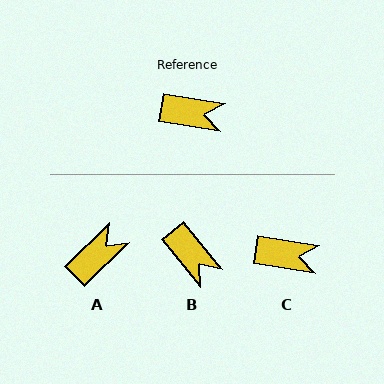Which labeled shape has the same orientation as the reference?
C.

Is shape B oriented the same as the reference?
No, it is off by about 42 degrees.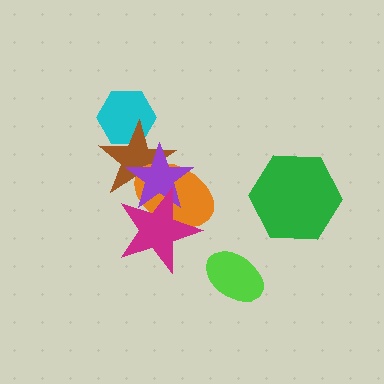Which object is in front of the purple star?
The magenta star is in front of the purple star.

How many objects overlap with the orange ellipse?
3 objects overlap with the orange ellipse.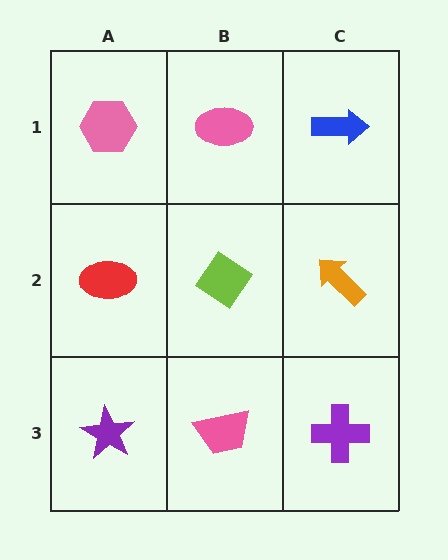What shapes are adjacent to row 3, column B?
A lime diamond (row 2, column B), a purple star (row 3, column A), a purple cross (row 3, column C).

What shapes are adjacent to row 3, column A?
A red ellipse (row 2, column A), a pink trapezoid (row 3, column B).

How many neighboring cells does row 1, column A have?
2.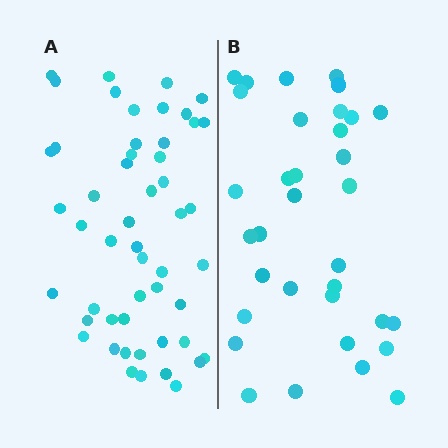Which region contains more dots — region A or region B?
Region A (the left region) has more dots.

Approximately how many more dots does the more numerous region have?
Region A has approximately 15 more dots than region B.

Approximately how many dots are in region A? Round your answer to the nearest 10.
About 50 dots. (The exact count is 51, which rounds to 50.)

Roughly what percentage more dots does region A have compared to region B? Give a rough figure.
About 50% more.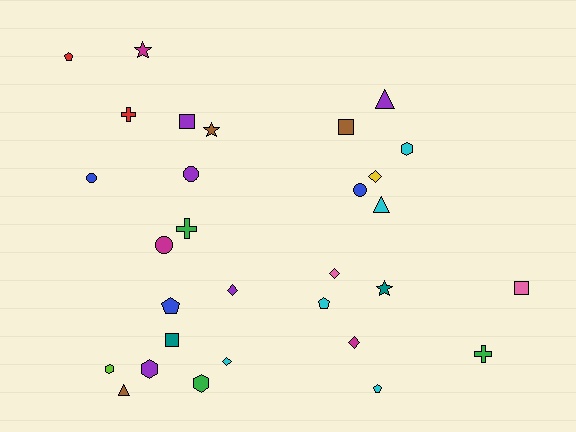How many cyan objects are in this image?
There are 5 cyan objects.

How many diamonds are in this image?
There are 5 diamonds.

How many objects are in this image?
There are 30 objects.